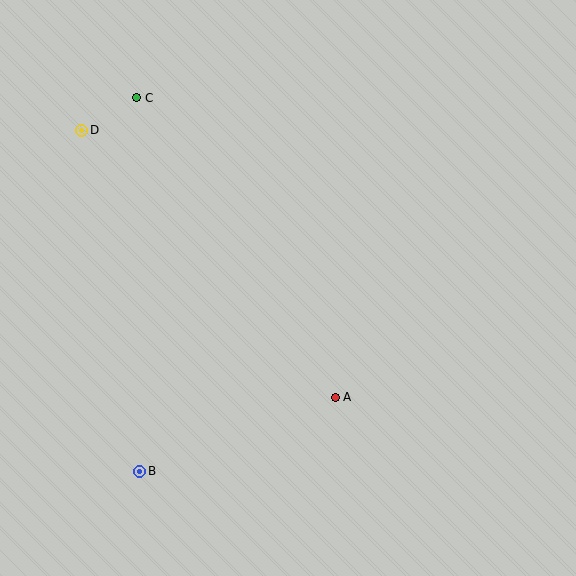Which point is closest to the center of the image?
Point A at (335, 397) is closest to the center.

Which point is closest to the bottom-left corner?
Point B is closest to the bottom-left corner.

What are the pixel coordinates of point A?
Point A is at (335, 397).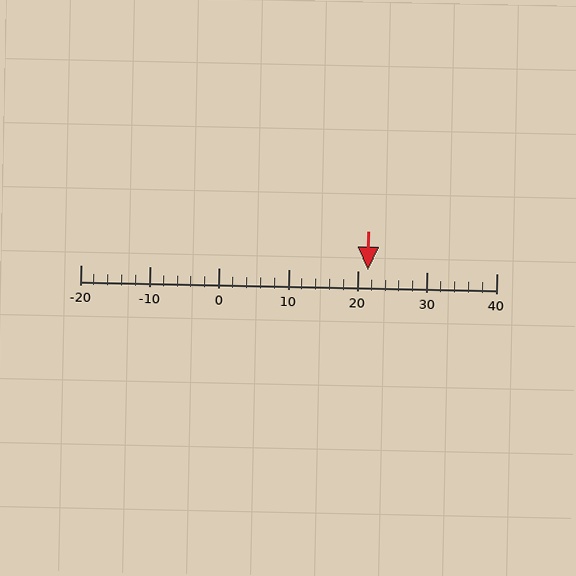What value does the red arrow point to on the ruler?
The red arrow points to approximately 21.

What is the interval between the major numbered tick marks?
The major tick marks are spaced 10 units apart.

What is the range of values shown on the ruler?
The ruler shows values from -20 to 40.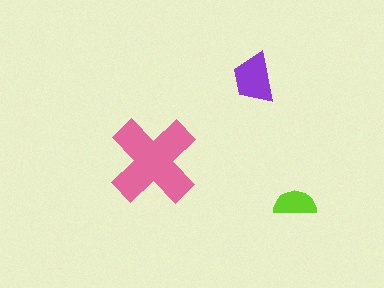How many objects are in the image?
There are 3 objects in the image.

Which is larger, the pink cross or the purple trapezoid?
The pink cross.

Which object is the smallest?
The lime semicircle.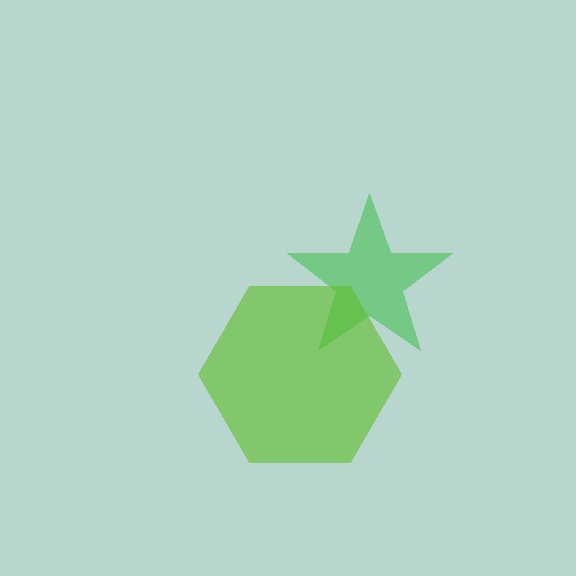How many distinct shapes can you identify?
There are 2 distinct shapes: a green star, a lime hexagon.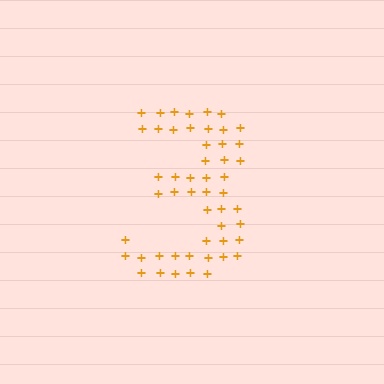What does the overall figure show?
The overall figure shows the digit 3.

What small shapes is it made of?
It is made of small plus signs.